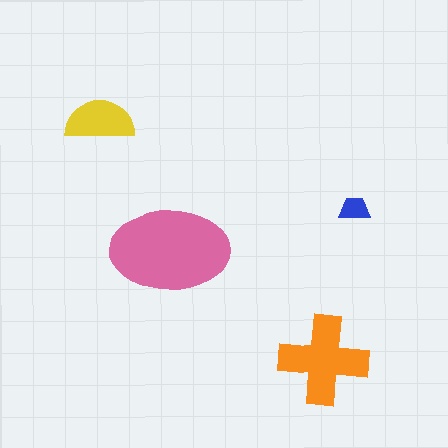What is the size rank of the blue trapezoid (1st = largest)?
4th.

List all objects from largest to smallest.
The pink ellipse, the orange cross, the yellow semicircle, the blue trapezoid.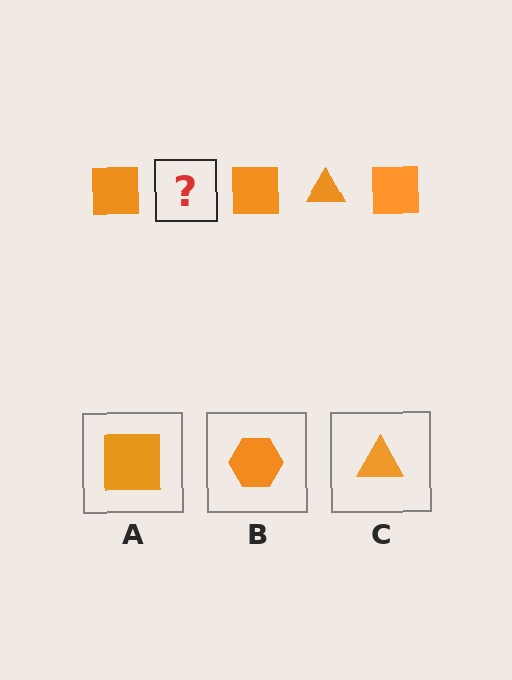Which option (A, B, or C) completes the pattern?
C.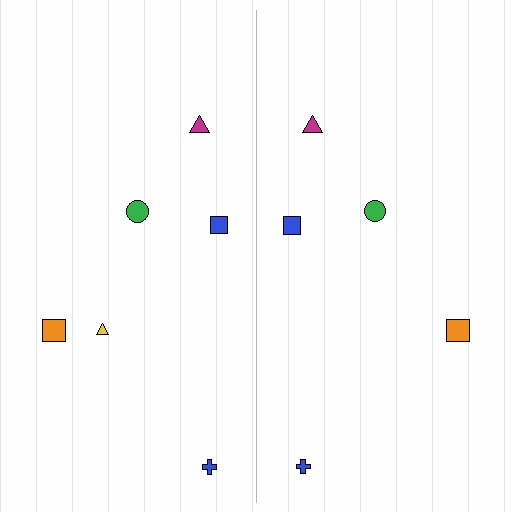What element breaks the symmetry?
A yellow triangle is missing from the right side.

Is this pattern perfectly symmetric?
No, the pattern is not perfectly symmetric. A yellow triangle is missing from the right side.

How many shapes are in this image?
There are 11 shapes in this image.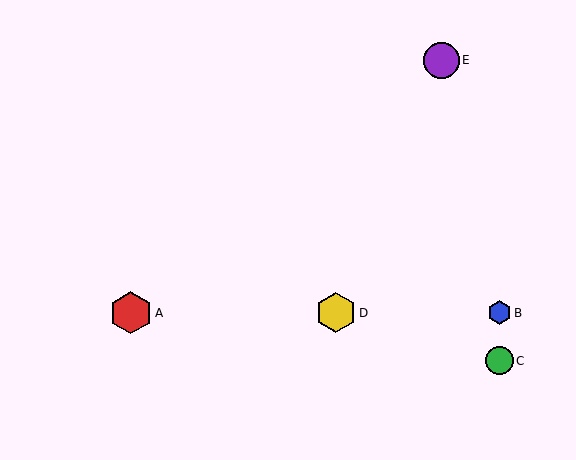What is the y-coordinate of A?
Object A is at y≈313.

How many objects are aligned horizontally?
3 objects (A, B, D) are aligned horizontally.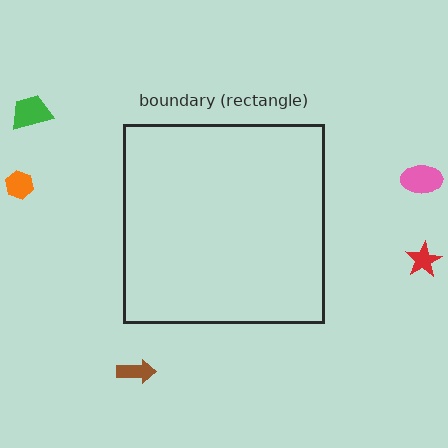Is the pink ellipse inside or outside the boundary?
Outside.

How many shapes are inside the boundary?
0 inside, 5 outside.